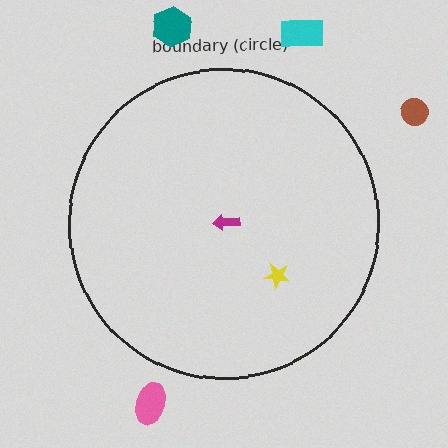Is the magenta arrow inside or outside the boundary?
Inside.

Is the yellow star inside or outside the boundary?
Inside.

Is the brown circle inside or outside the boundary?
Outside.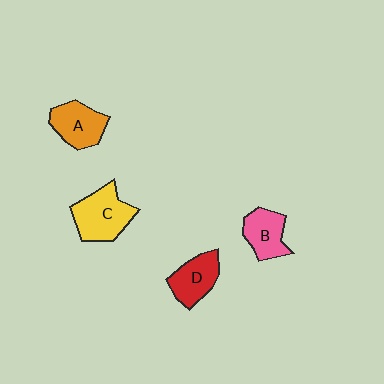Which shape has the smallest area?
Shape B (pink).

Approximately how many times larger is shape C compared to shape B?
Approximately 1.4 times.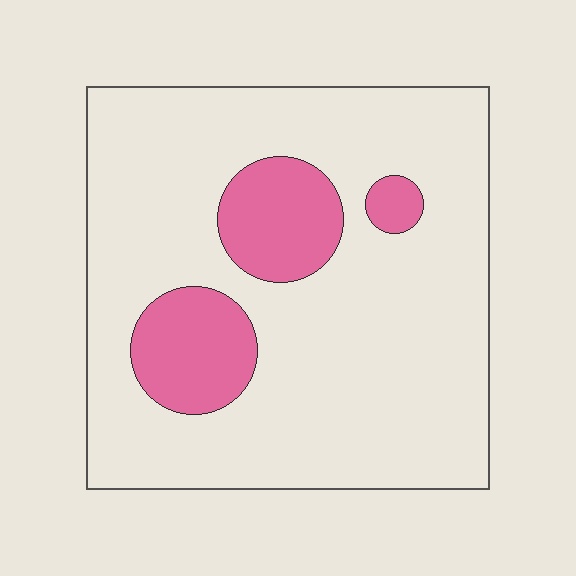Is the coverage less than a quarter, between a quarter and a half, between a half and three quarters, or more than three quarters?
Less than a quarter.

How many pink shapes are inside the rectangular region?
3.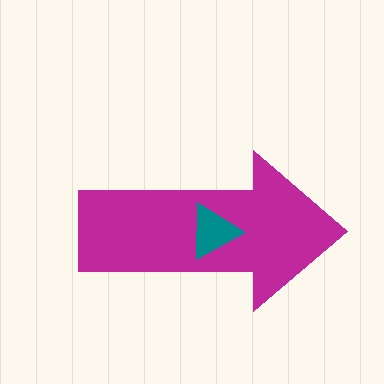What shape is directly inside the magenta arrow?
The teal triangle.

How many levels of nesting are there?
2.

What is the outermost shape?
The magenta arrow.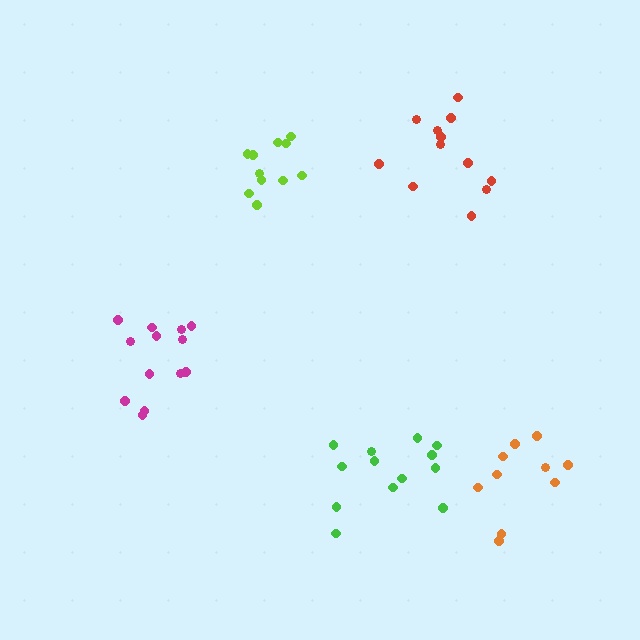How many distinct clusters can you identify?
There are 5 distinct clusters.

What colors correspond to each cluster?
The clusters are colored: red, green, magenta, lime, orange.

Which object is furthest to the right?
The orange cluster is rightmost.